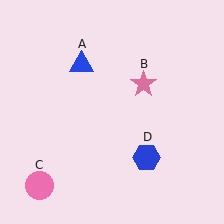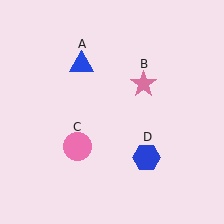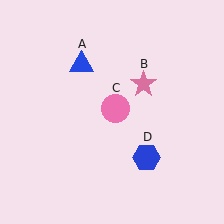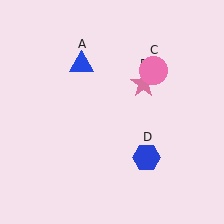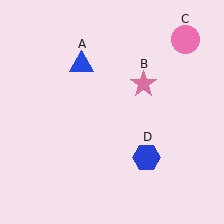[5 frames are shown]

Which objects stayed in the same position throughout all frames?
Blue triangle (object A) and pink star (object B) and blue hexagon (object D) remained stationary.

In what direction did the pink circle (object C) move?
The pink circle (object C) moved up and to the right.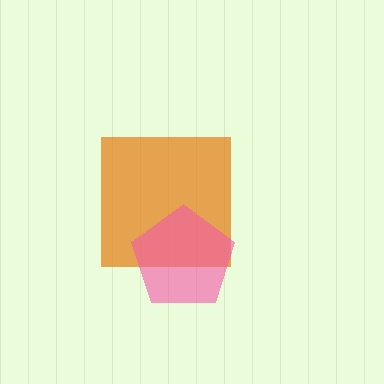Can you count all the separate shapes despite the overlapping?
Yes, there are 2 separate shapes.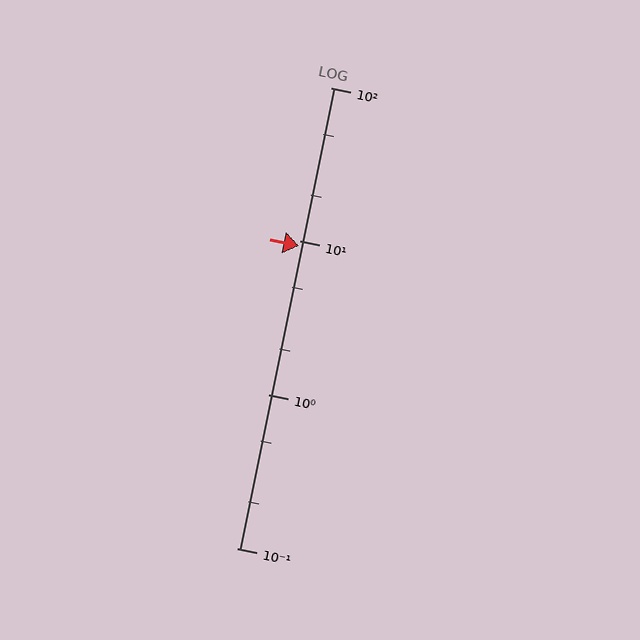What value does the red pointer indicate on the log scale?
The pointer indicates approximately 9.3.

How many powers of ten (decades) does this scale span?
The scale spans 3 decades, from 0.1 to 100.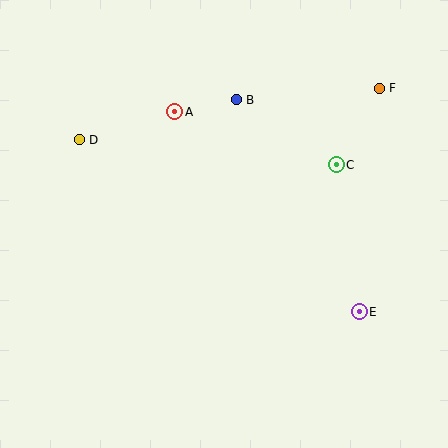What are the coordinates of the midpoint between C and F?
The midpoint between C and F is at (358, 126).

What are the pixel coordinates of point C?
Point C is at (336, 165).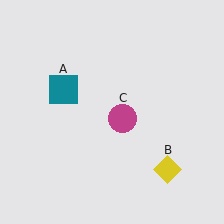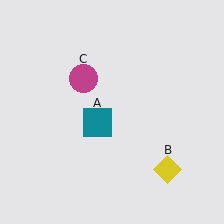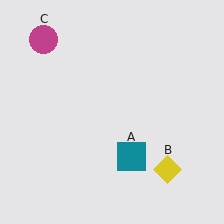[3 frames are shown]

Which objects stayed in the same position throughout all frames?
Yellow diamond (object B) remained stationary.